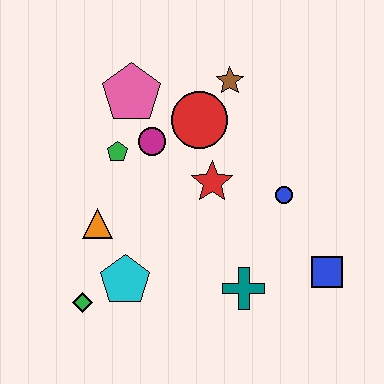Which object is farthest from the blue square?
The pink pentagon is farthest from the blue square.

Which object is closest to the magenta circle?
The green pentagon is closest to the magenta circle.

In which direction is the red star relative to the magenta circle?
The red star is to the right of the magenta circle.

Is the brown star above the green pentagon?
Yes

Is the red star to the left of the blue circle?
Yes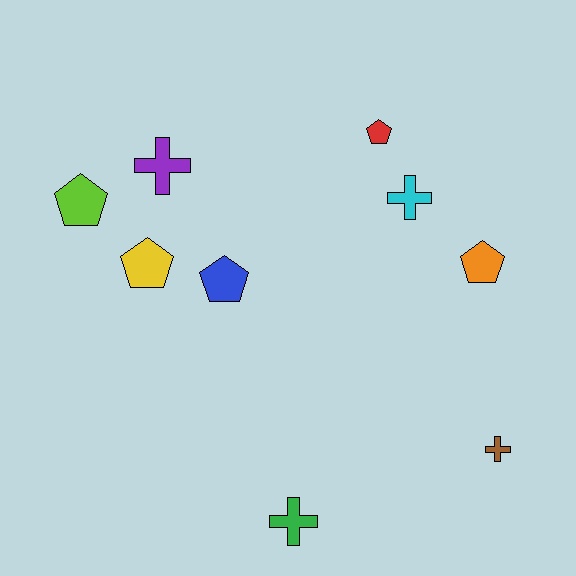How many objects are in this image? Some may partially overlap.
There are 9 objects.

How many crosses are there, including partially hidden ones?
There are 4 crosses.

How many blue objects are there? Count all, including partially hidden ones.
There is 1 blue object.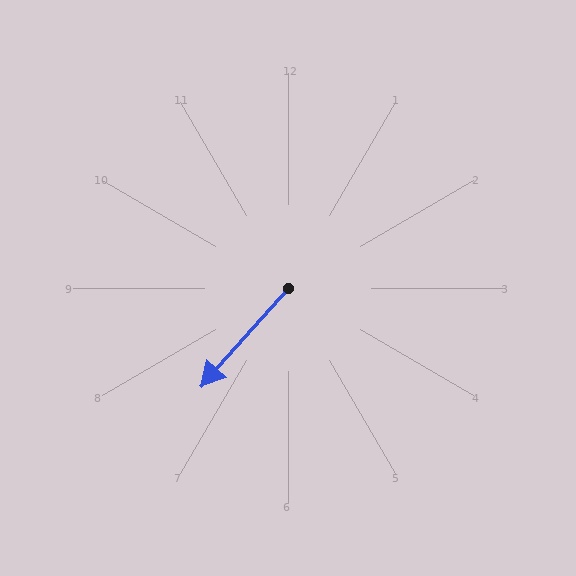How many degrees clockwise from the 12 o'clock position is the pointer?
Approximately 222 degrees.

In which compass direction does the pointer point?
Southwest.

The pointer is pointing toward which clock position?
Roughly 7 o'clock.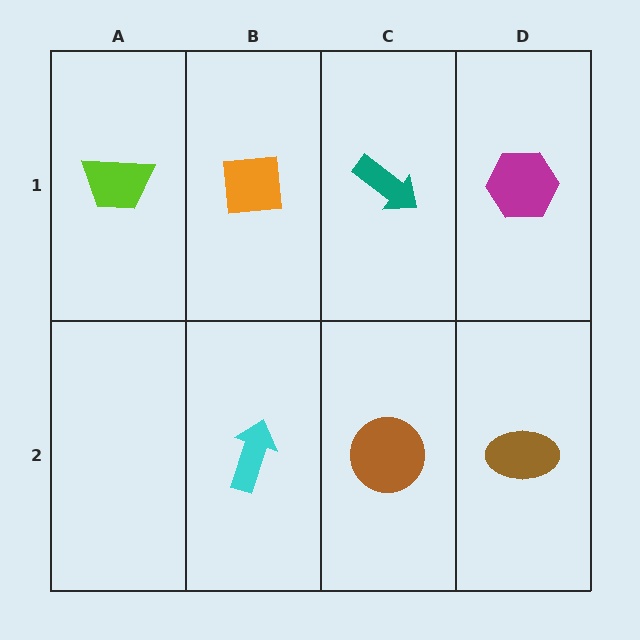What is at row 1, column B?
An orange square.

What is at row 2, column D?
A brown ellipse.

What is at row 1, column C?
A teal arrow.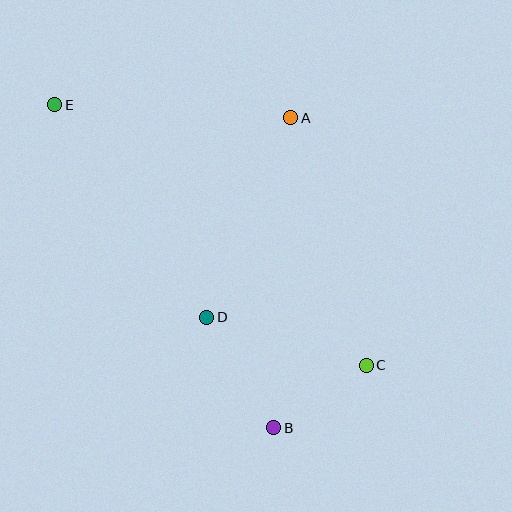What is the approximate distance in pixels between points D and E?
The distance between D and E is approximately 262 pixels.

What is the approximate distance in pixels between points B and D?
The distance between B and D is approximately 129 pixels.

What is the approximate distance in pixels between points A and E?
The distance between A and E is approximately 237 pixels.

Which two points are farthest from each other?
Points C and E are farthest from each other.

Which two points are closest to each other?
Points B and C are closest to each other.